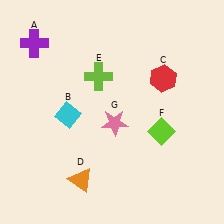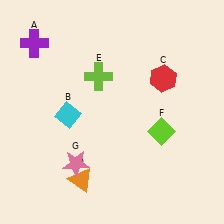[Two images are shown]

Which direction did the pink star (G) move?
The pink star (G) moved down.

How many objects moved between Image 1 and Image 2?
1 object moved between the two images.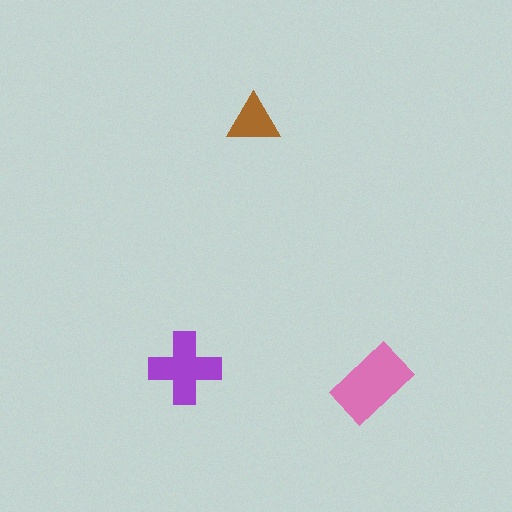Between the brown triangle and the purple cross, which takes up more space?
The purple cross.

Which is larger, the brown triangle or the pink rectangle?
The pink rectangle.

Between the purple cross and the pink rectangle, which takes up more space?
The pink rectangle.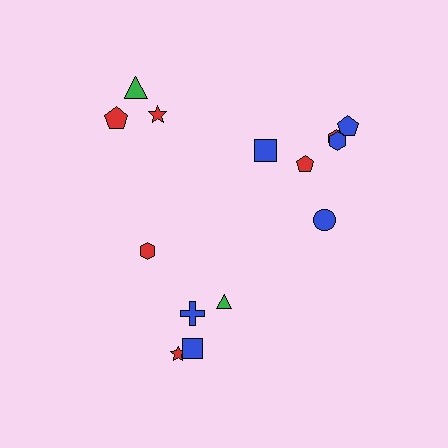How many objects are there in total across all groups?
There are 14 objects.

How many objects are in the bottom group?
There are 5 objects.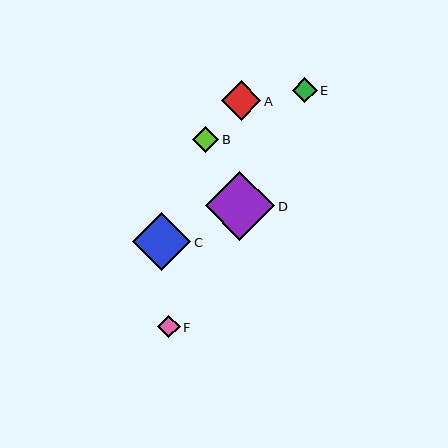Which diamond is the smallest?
Diamond F is the smallest with a size of approximately 22 pixels.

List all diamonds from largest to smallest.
From largest to smallest: D, C, A, B, E, F.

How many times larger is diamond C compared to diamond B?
Diamond C is approximately 2.2 times the size of diamond B.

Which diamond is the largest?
Diamond D is the largest with a size of approximately 70 pixels.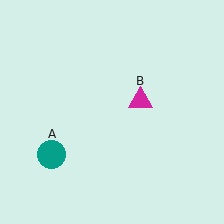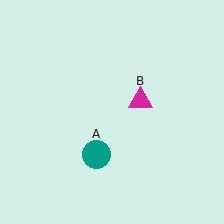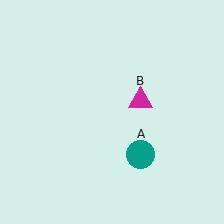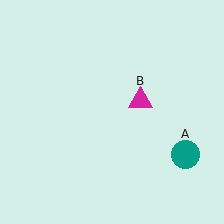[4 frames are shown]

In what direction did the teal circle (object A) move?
The teal circle (object A) moved right.